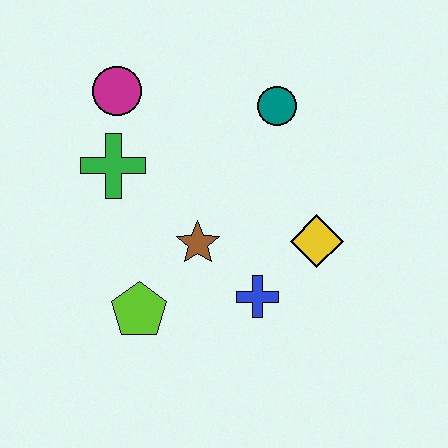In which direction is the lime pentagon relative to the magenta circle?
The lime pentagon is below the magenta circle.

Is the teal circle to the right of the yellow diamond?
No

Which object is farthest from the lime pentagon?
The teal circle is farthest from the lime pentagon.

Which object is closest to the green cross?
The magenta circle is closest to the green cross.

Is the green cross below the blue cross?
No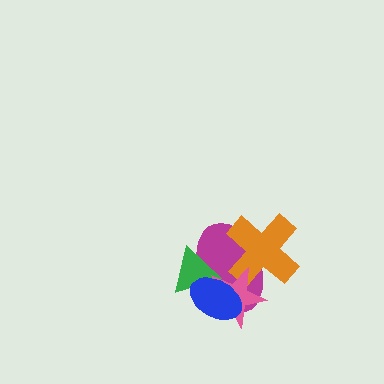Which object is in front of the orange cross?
The pink star is in front of the orange cross.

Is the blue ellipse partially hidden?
No, no other shape covers it.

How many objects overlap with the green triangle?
3 objects overlap with the green triangle.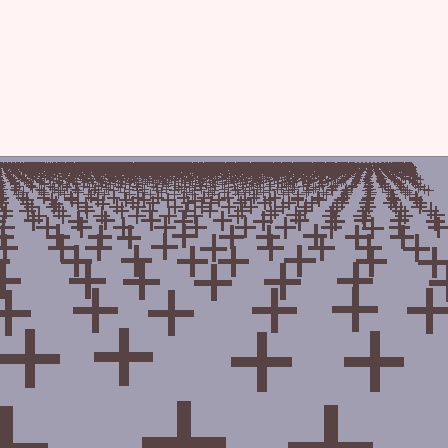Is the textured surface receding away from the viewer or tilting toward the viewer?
The surface is receding away from the viewer. Texture elements get smaller and denser toward the top.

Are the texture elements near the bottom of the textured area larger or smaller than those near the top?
Larger. Near the bottom, elements are closer to the viewer and appear at a bigger on-screen size.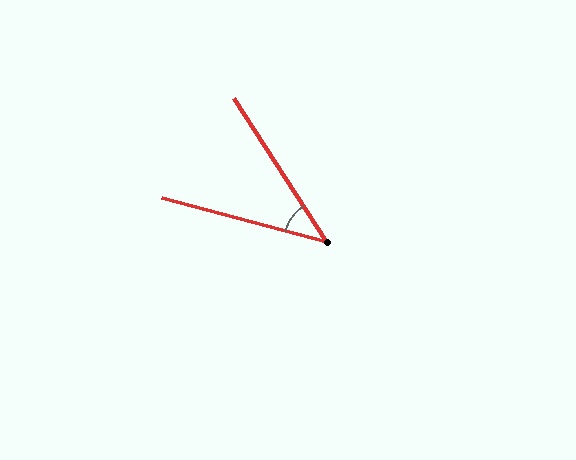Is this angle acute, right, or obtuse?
It is acute.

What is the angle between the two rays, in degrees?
Approximately 42 degrees.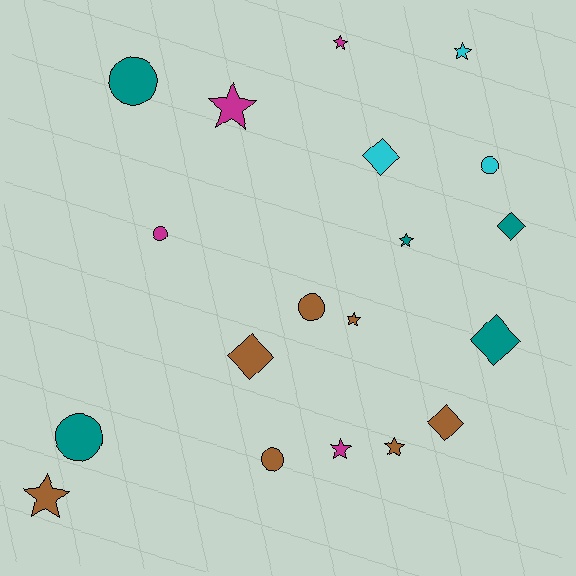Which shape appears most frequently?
Star, with 8 objects.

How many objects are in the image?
There are 19 objects.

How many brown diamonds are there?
There are 2 brown diamonds.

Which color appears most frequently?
Brown, with 7 objects.